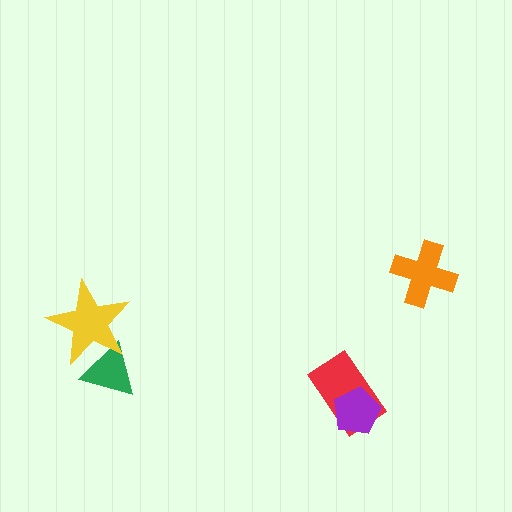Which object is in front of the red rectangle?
The purple pentagon is in front of the red rectangle.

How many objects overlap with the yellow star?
1 object overlaps with the yellow star.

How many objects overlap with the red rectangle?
1 object overlaps with the red rectangle.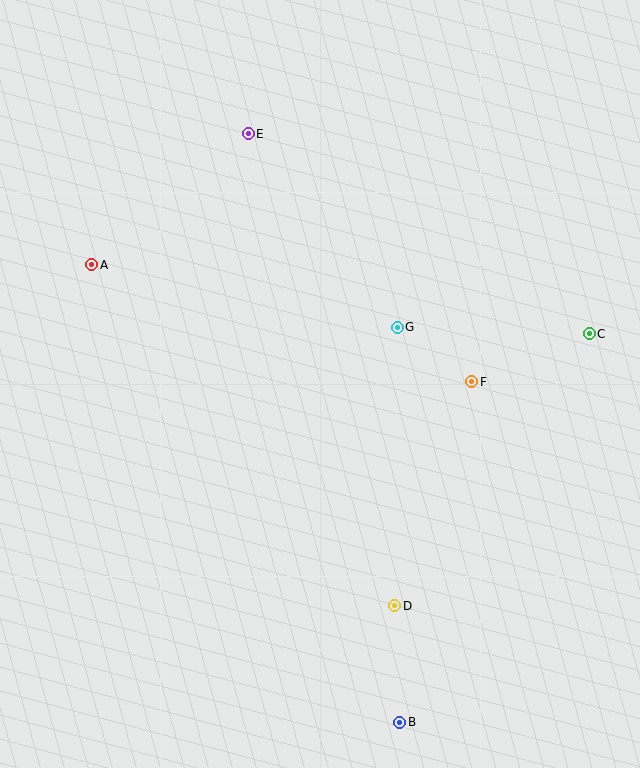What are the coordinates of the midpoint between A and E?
The midpoint between A and E is at (170, 199).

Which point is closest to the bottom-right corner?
Point B is closest to the bottom-right corner.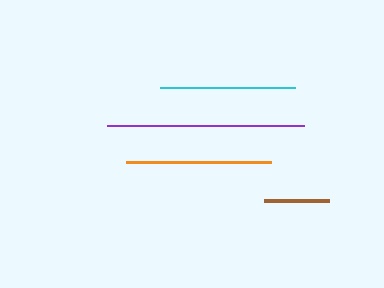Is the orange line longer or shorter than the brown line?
The orange line is longer than the brown line.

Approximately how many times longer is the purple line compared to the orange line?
The purple line is approximately 1.4 times the length of the orange line.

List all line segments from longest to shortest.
From longest to shortest: purple, orange, cyan, brown.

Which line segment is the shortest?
The brown line is the shortest at approximately 65 pixels.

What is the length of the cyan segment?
The cyan segment is approximately 135 pixels long.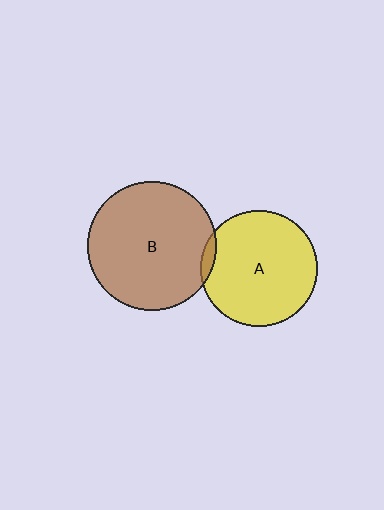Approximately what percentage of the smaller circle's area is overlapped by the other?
Approximately 5%.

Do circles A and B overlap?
Yes.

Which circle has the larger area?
Circle B (brown).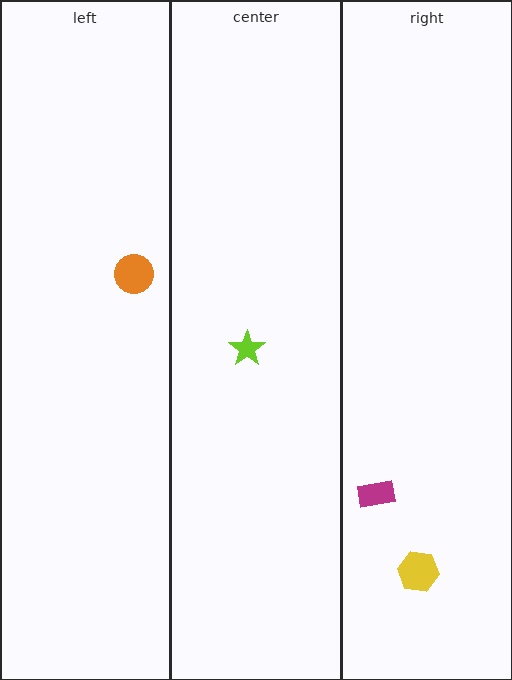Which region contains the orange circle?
The left region.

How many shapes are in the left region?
1.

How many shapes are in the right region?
2.